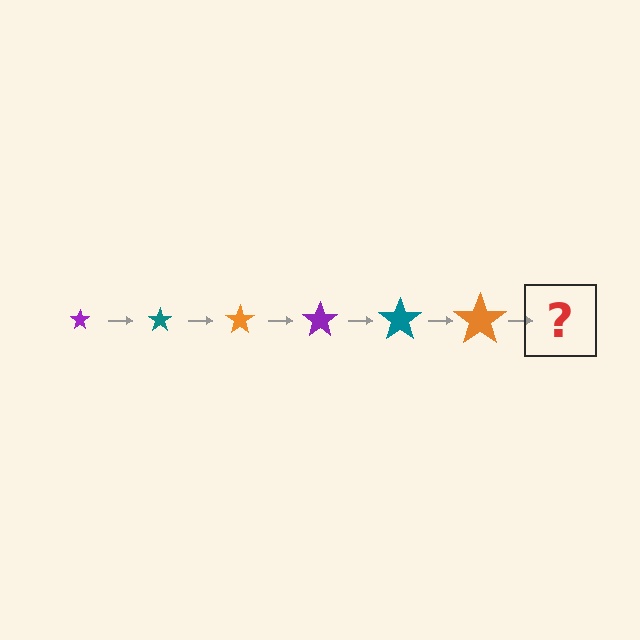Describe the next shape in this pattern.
It should be a purple star, larger than the previous one.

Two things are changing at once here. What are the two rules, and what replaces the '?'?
The two rules are that the star grows larger each step and the color cycles through purple, teal, and orange. The '?' should be a purple star, larger than the previous one.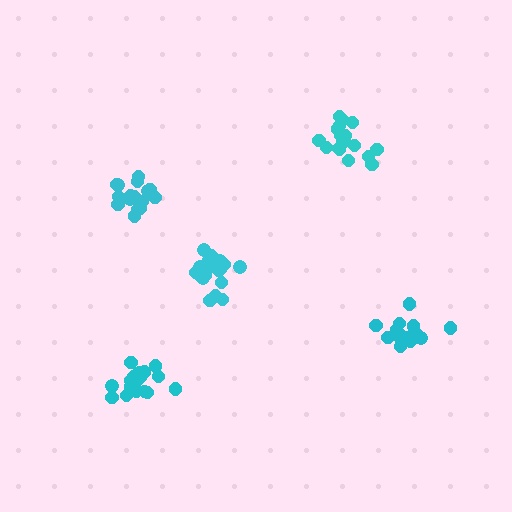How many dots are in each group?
Group 1: 18 dots, Group 2: 16 dots, Group 3: 17 dots, Group 4: 16 dots, Group 5: 18 dots (85 total).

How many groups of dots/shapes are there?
There are 5 groups.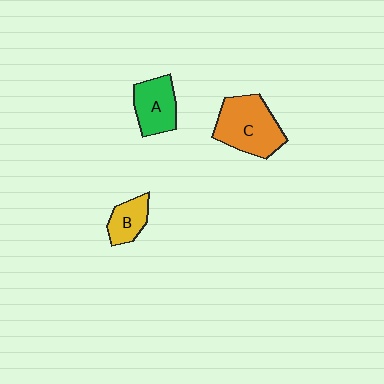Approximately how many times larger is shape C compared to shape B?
Approximately 2.1 times.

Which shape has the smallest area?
Shape B (yellow).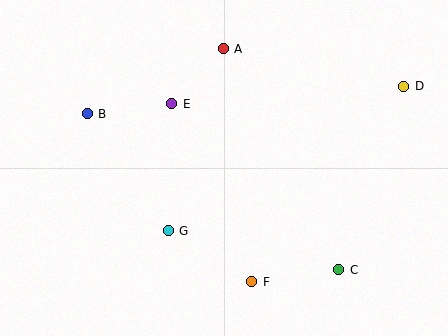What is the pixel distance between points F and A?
The distance between F and A is 235 pixels.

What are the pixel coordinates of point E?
Point E is at (172, 104).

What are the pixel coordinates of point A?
Point A is at (223, 49).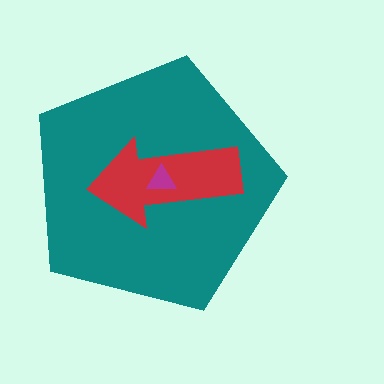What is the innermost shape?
The magenta triangle.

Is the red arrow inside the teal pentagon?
Yes.